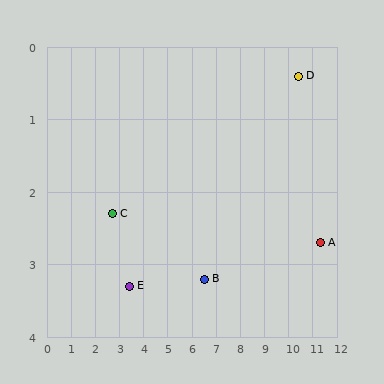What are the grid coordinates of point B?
Point B is at approximately (6.5, 3.2).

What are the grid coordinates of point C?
Point C is at approximately (2.7, 2.3).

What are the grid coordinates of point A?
Point A is at approximately (11.3, 2.7).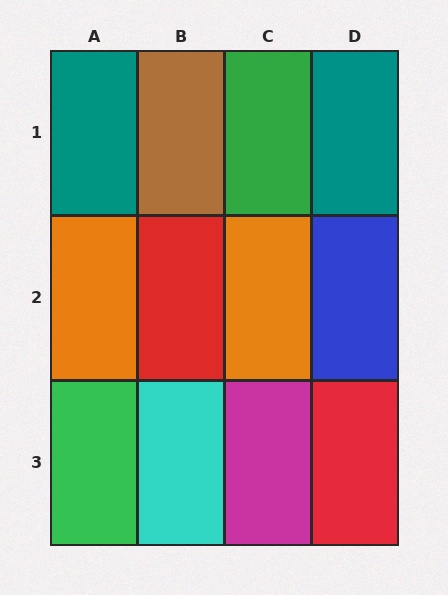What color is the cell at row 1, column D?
Teal.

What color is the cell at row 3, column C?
Magenta.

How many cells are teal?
2 cells are teal.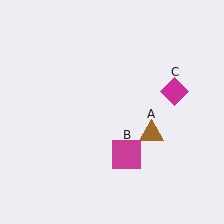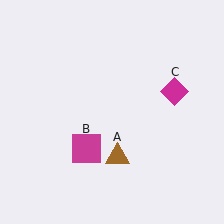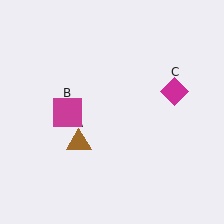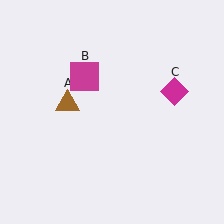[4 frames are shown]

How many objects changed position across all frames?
2 objects changed position: brown triangle (object A), magenta square (object B).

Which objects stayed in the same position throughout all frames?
Magenta diamond (object C) remained stationary.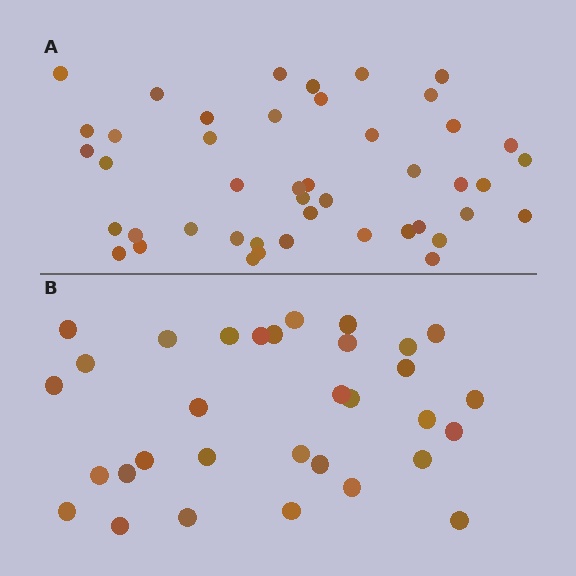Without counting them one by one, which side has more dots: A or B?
Region A (the top region) has more dots.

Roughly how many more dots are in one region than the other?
Region A has approximately 15 more dots than region B.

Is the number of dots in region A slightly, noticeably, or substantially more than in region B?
Region A has noticeably more, but not dramatically so. The ratio is roughly 1.4 to 1.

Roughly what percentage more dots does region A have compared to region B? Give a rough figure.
About 40% more.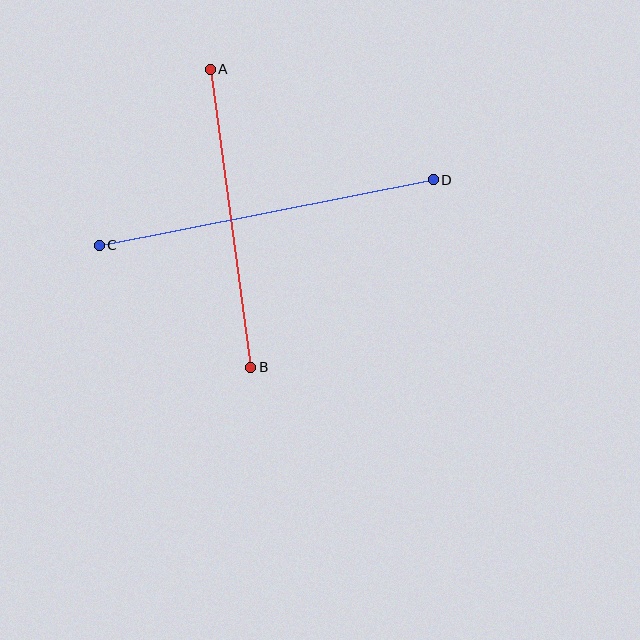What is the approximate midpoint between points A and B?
The midpoint is at approximately (230, 218) pixels.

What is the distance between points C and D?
The distance is approximately 341 pixels.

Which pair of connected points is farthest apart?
Points C and D are farthest apart.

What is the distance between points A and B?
The distance is approximately 301 pixels.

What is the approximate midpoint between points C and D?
The midpoint is at approximately (266, 213) pixels.